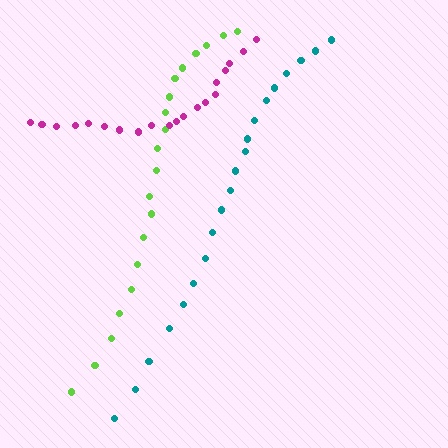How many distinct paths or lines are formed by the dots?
There are 3 distinct paths.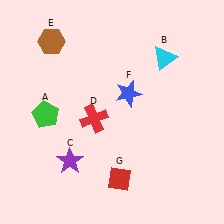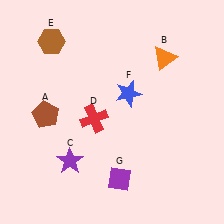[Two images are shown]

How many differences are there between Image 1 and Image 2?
There are 3 differences between the two images.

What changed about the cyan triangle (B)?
In Image 1, B is cyan. In Image 2, it changed to orange.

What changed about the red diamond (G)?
In Image 1, G is red. In Image 2, it changed to purple.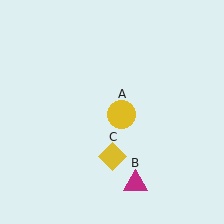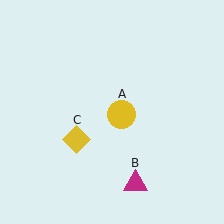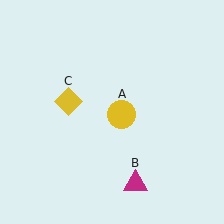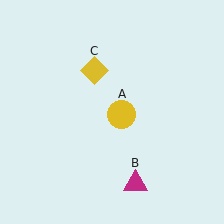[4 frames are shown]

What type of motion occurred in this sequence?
The yellow diamond (object C) rotated clockwise around the center of the scene.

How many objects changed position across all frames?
1 object changed position: yellow diamond (object C).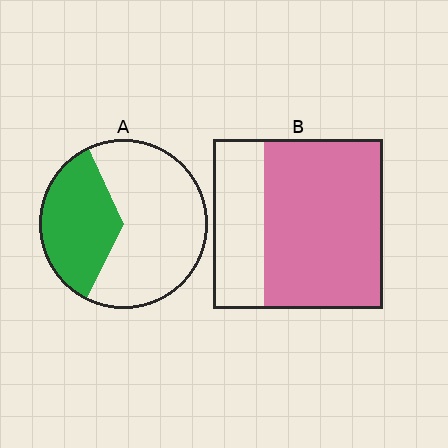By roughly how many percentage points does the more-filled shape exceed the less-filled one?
By roughly 35 percentage points (B over A).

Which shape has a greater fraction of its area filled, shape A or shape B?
Shape B.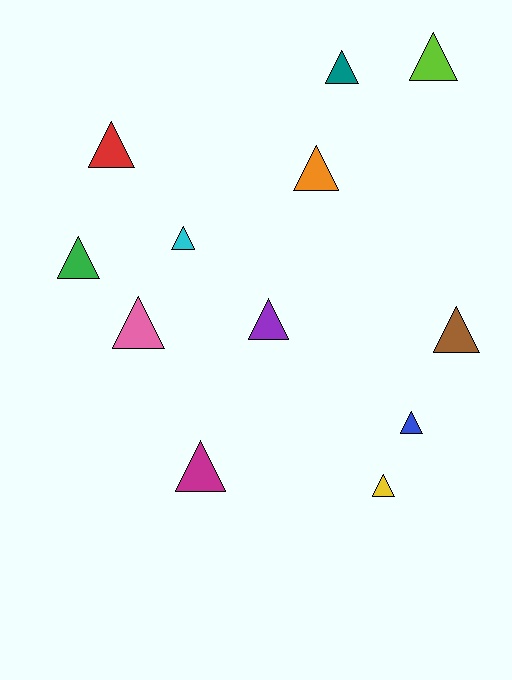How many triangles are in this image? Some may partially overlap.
There are 12 triangles.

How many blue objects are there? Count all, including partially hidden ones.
There is 1 blue object.